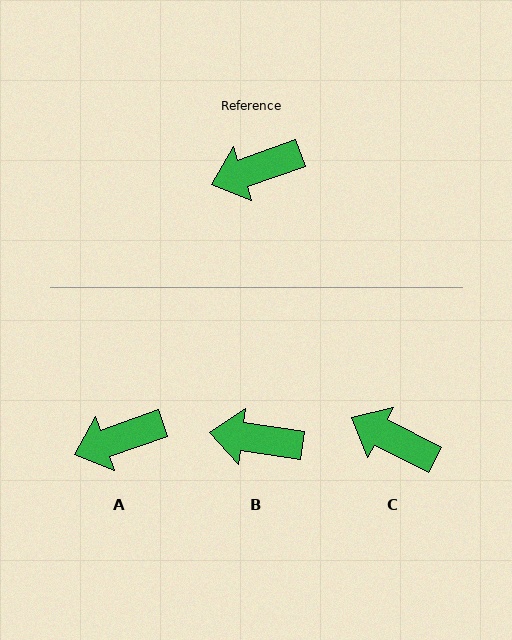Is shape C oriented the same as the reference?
No, it is off by about 46 degrees.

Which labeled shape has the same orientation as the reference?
A.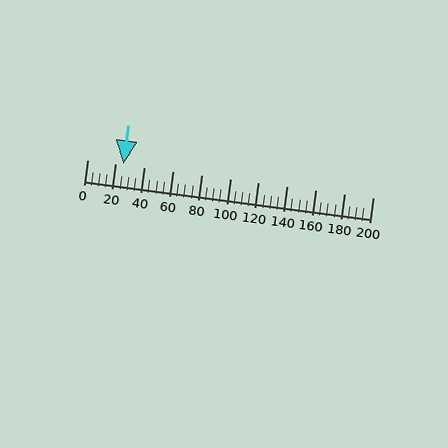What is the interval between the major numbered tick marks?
The major tick marks are spaced 20 units apart.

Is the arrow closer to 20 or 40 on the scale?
The arrow is closer to 20.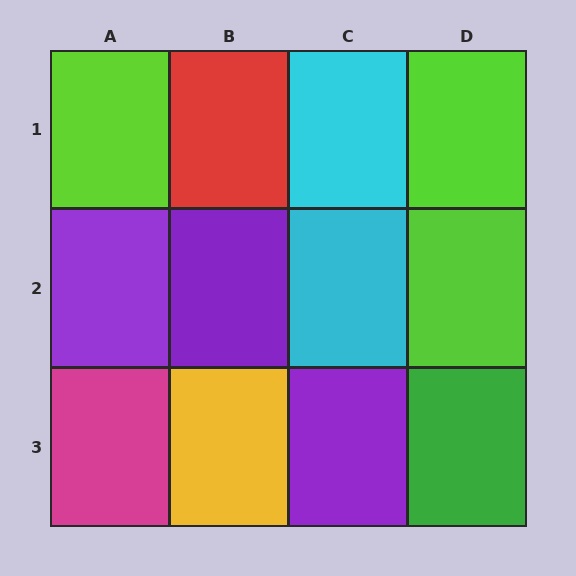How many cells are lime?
3 cells are lime.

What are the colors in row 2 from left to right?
Purple, purple, cyan, lime.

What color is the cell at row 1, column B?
Red.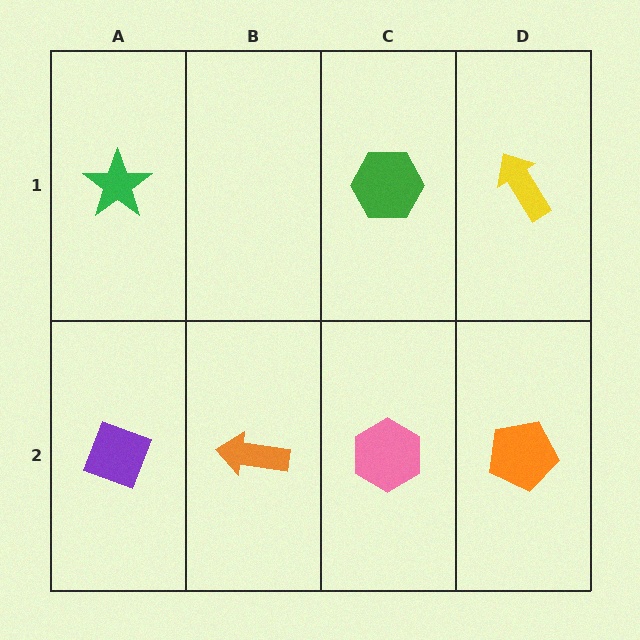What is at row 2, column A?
A purple diamond.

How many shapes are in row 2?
4 shapes.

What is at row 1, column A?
A green star.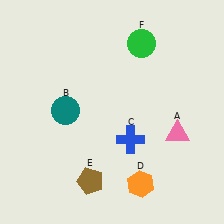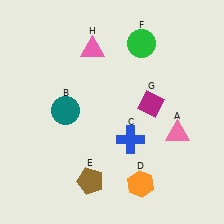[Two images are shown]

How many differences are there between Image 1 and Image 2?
There are 2 differences between the two images.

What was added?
A magenta diamond (G), a pink triangle (H) were added in Image 2.